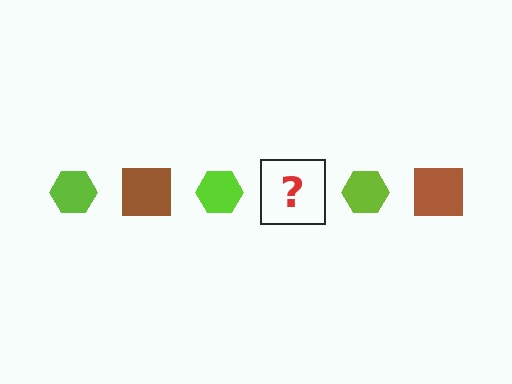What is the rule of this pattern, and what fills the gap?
The rule is that the pattern alternates between lime hexagon and brown square. The gap should be filled with a brown square.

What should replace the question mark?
The question mark should be replaced with a brown square.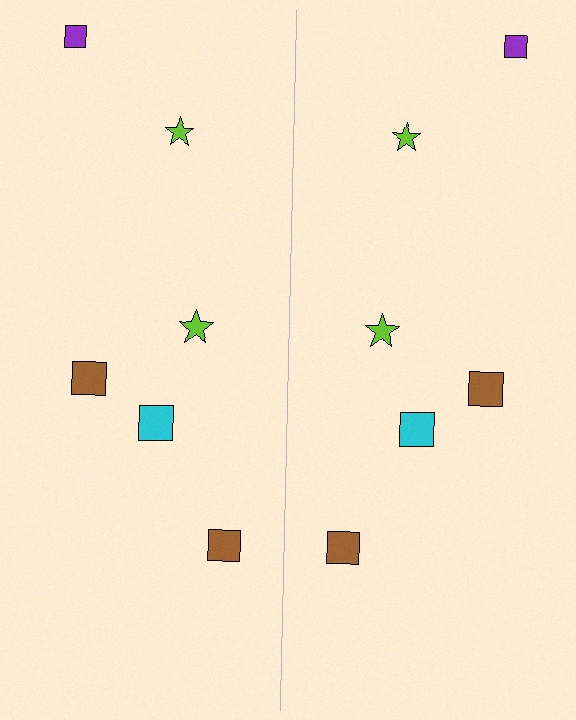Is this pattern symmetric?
Yes, this pattern has bilateral (reflection) symmetry.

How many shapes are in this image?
There are 12 shapes in this image.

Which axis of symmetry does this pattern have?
The pattern has a vertical axis of symmetry running through the center of the image.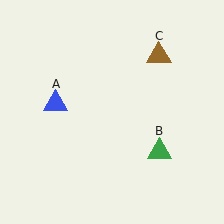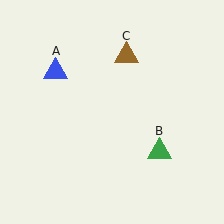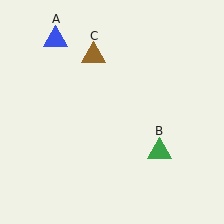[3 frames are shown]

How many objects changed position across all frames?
2 objects changed position: blue triangle (object A), brown triangle (object C).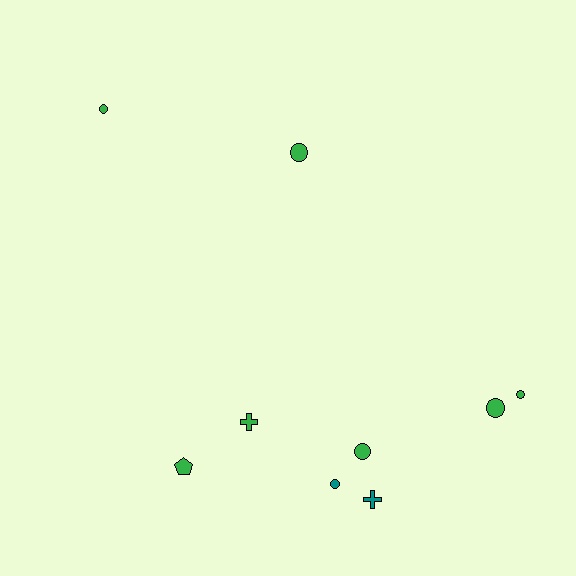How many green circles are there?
There are 5 green circles.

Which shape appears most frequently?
Circle, with 6 objects.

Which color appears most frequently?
Green, with 7 objects.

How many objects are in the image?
There are 9 objects.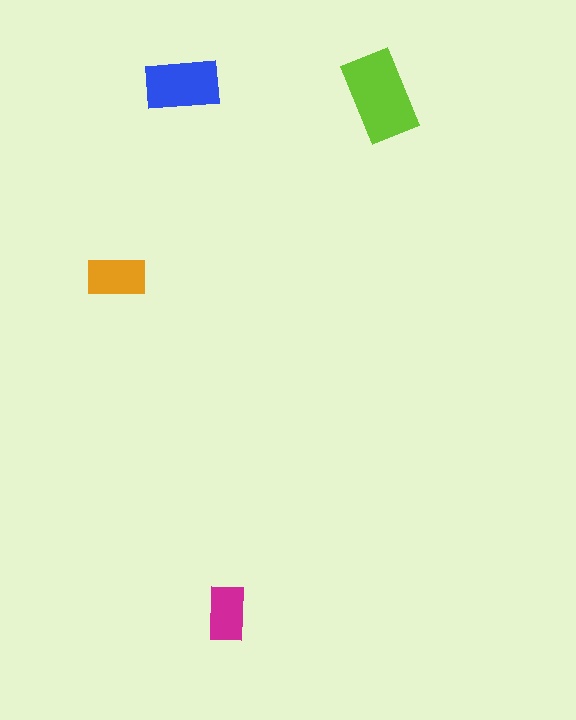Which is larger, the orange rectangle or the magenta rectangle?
The orange one.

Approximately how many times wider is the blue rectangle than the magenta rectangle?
About 1.5 times wider.